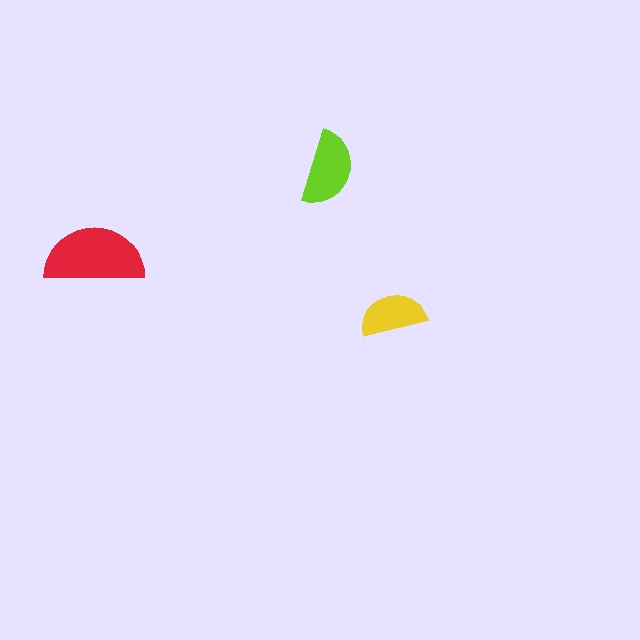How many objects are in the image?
There are 3 objects in the image.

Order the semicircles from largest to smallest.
the red one, the lime one, the yellow one.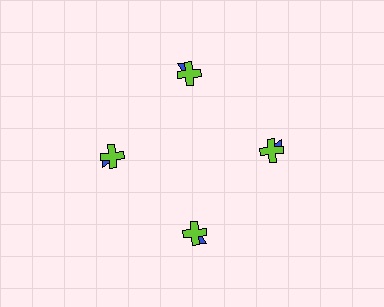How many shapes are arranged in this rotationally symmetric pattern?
There are 8 shapes, arranged in 4 groups of 2.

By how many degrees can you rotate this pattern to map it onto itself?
The pattern maps onto itself every 90 degrees of rotation.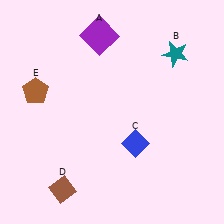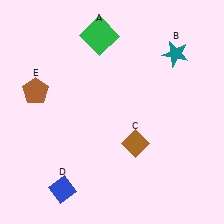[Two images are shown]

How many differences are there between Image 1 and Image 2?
There are 3 differences between the two images.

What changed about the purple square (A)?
In Image 1, A is purple. In Image 2, it changed to green.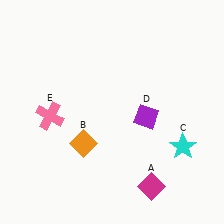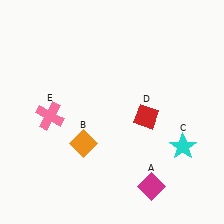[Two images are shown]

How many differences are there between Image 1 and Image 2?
There is 1 difference between the two images.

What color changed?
The diamond (D) changed from purple in Image 1 to red in Image 2.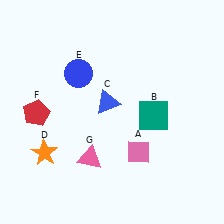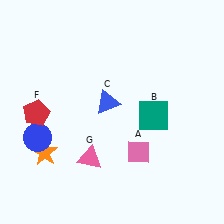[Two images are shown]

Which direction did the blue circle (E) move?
The blue circle (E) moved down.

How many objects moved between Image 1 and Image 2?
1 object moved between the two images.